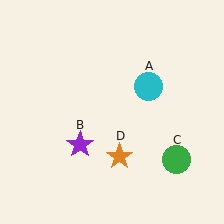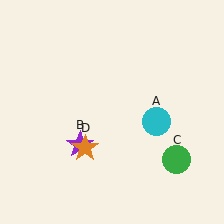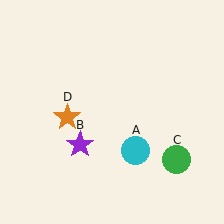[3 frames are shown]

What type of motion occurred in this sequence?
The cyan circle (object A), orange star (object D) rotated clockwise around the center of the scene.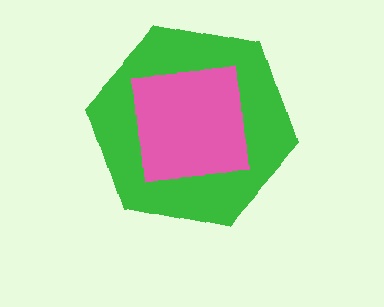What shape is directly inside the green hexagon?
The pink square.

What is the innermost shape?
The pink square.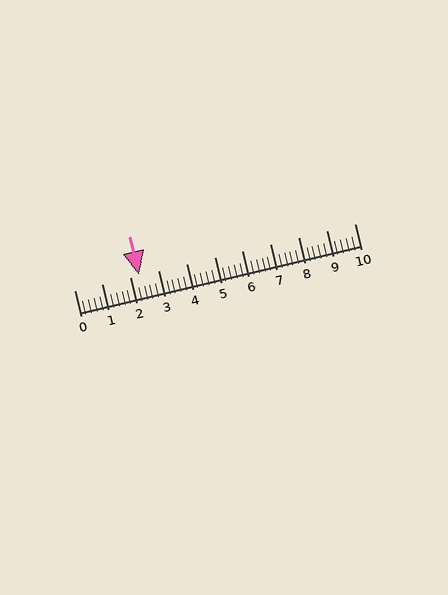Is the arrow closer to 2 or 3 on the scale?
The arrow is closer to 2.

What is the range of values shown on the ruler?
The ruler shows values from 0 to 10.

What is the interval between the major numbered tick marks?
The major tick marks are spaced 1 units apart.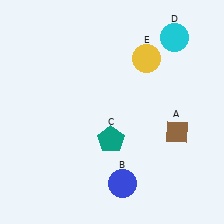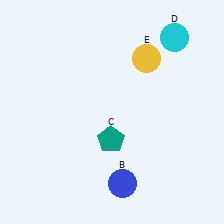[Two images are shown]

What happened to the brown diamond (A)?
The brown diamond (A) was removed in Image 2. It was in the bottom-right area of Image 1.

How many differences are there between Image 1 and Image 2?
There is 1 difference between the two images.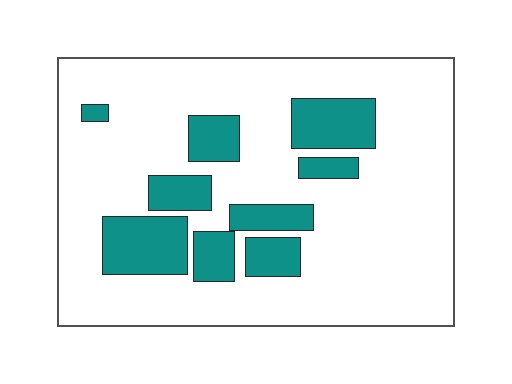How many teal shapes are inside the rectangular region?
9.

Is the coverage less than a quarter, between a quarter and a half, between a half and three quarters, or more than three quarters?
Less than a quarter.